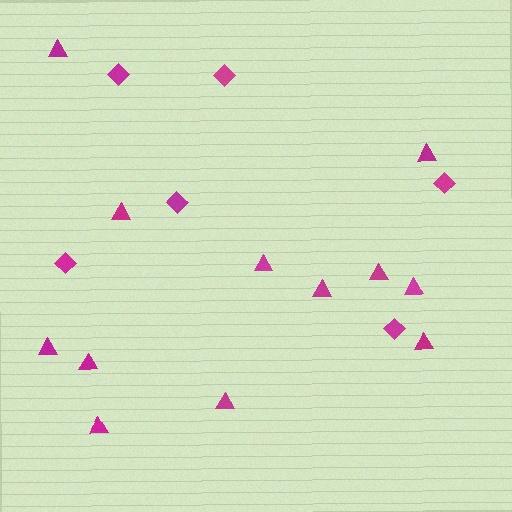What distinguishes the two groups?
There are 2 groups: one group of triangles (12) and one group of diamonds (6).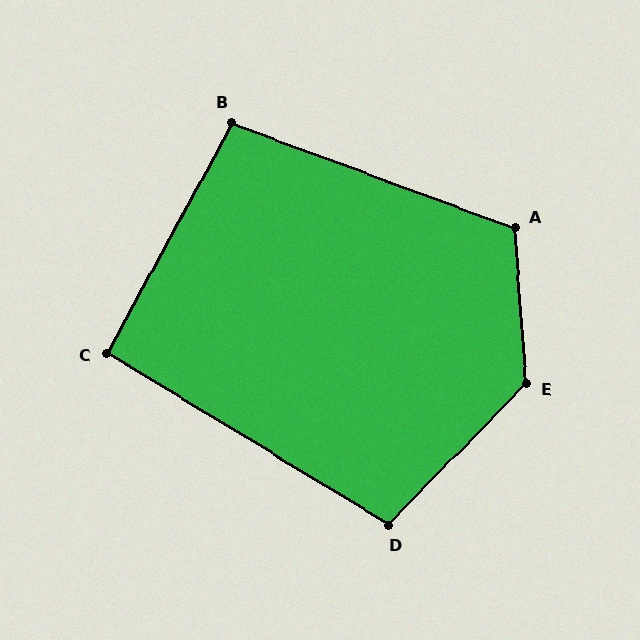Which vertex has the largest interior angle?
E, at approximately 131 degrees.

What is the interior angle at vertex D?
Approximately 103 degrees (obtuse).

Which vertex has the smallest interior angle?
C, at approximately 93 degrees.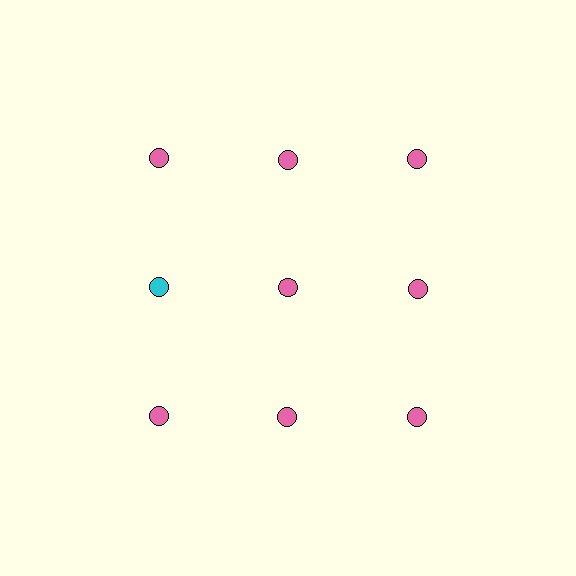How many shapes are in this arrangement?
There are 9 shapes arranged in a grid pattern.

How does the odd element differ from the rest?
It has a different color: cyan instead of pink.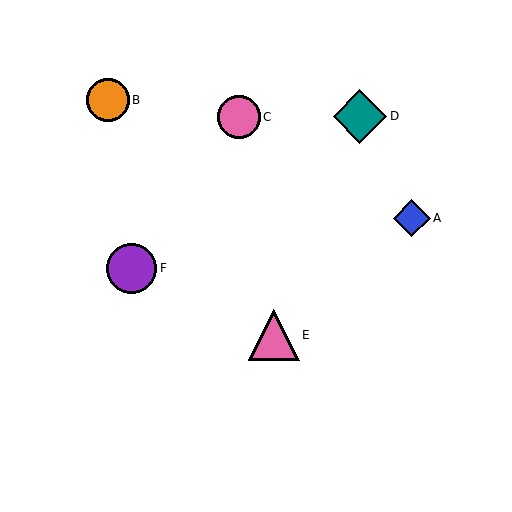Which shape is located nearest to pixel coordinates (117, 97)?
The orange circle (labeled B) at (108, 100) is nearest to that location.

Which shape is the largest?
The teal diamond (labeled D) is the largest.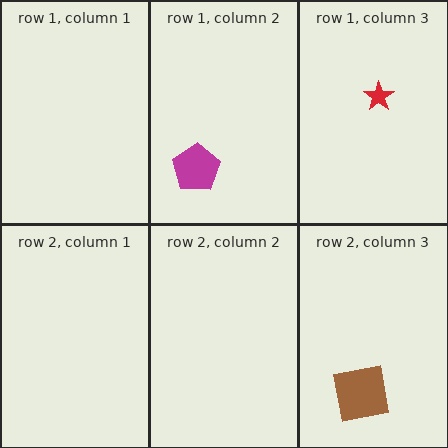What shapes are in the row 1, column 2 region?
The magenta pentagon.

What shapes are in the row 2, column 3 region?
The brown square.